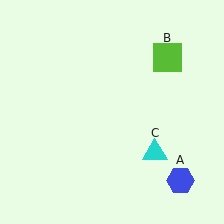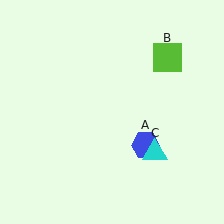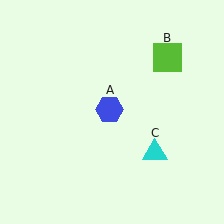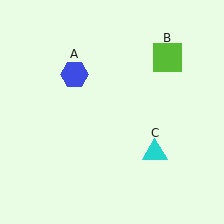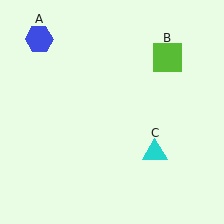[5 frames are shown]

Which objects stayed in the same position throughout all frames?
Lime square (object B) and cyan triangle (object C) remained stationary.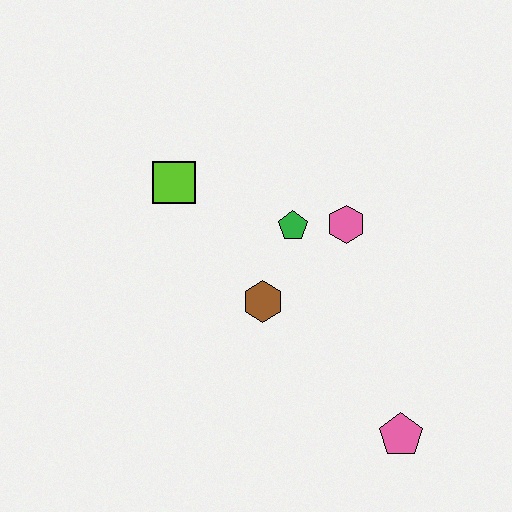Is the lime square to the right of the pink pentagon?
No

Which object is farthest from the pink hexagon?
The pink pentagon is farthest from the pink hexagon.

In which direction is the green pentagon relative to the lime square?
The green pentagon is to the right of the lime square.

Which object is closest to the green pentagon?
The pink hexagon is closest to the green pentagon.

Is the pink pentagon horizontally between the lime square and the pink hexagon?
No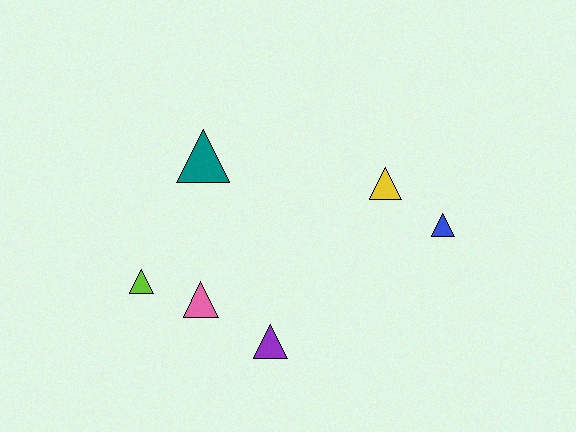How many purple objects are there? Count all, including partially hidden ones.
There is 1 purple object.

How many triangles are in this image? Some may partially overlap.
There are 6 triangles.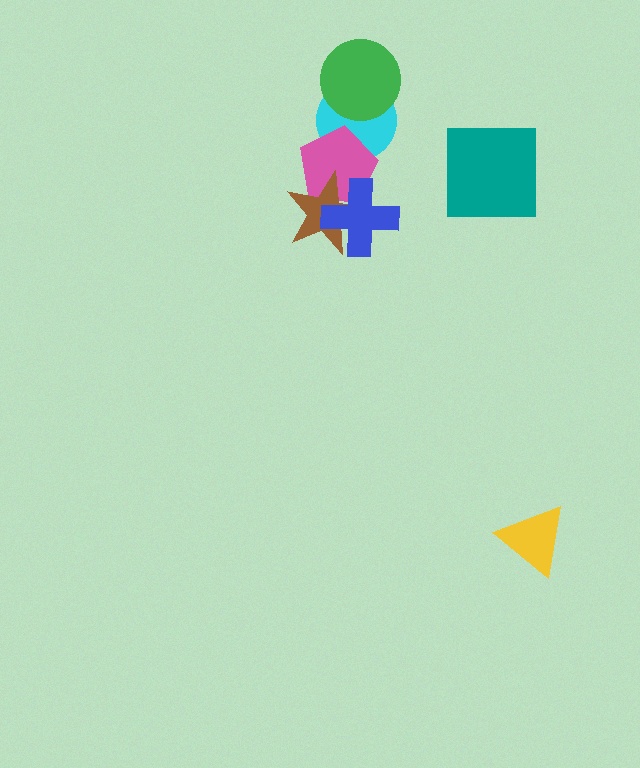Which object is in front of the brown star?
The blue cross is in front of the brown star.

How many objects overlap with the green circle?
1 object overlaps with the green circle.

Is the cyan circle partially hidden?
Yes, it is partially covered by another shape.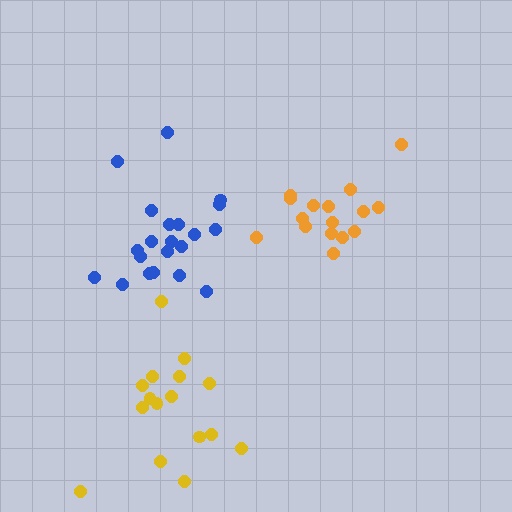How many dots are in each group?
Group 1: 16 dots, Group 2: 21 dots, Group 3: 16 dots (53 total).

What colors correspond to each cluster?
The clusters are colored: orange, blue, yellow.